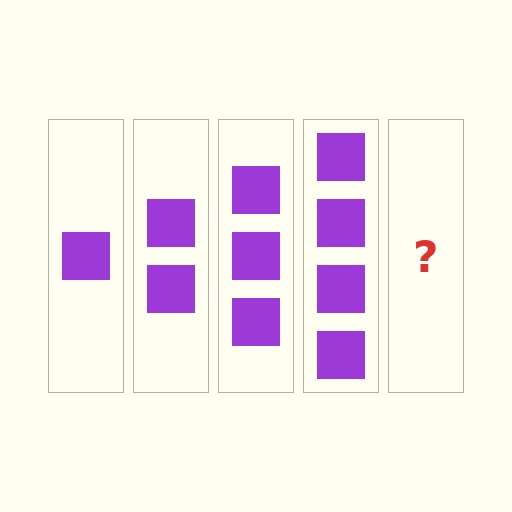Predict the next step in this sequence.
The next step is 5 squares.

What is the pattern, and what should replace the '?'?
The pattern is that each step adds one more square. The '?' should be 5 squares.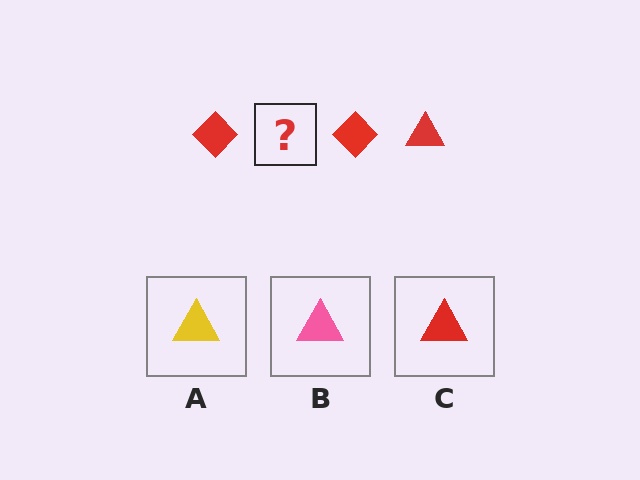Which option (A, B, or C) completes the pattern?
C.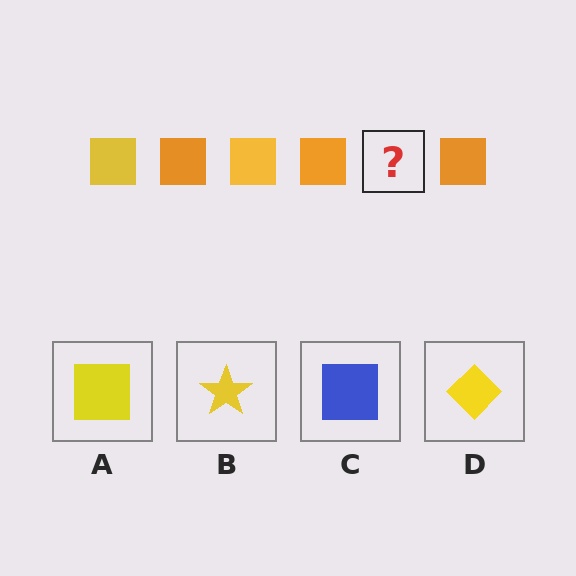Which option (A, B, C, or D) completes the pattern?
A.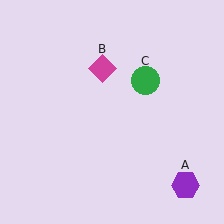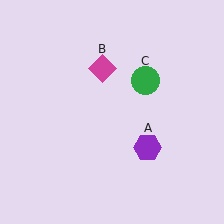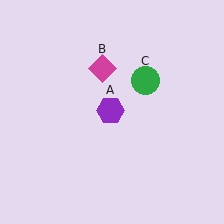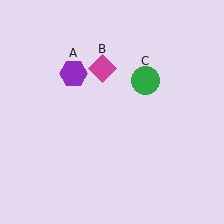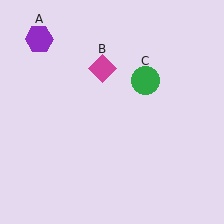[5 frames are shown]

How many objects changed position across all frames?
1 object changed position: purple hexagon (object A).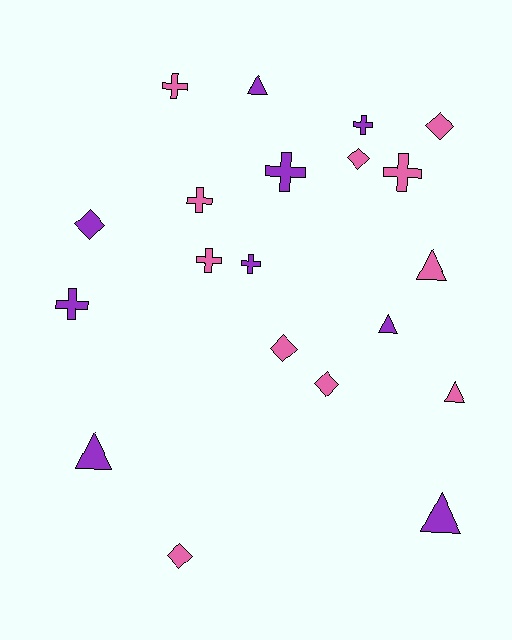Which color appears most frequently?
Pink, with 11 objects.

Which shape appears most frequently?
Cross, with 8 objects.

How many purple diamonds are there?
There is 1 purple diamond.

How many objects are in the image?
There are 20 objects.